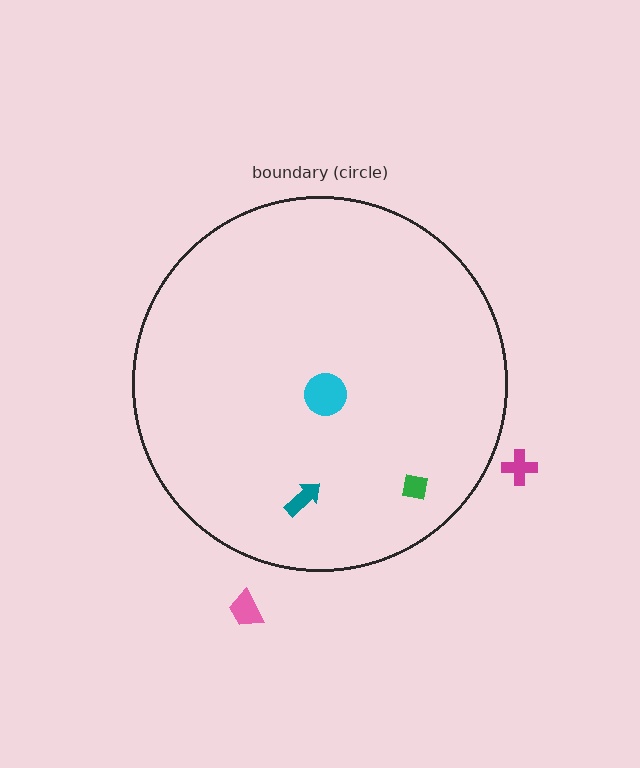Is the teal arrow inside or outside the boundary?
Inside.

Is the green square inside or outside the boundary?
Inside.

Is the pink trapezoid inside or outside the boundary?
Outside.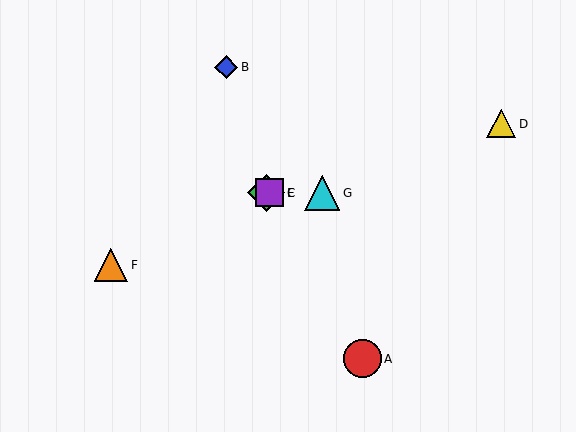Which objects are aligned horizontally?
Objects C, E, G are aligned horizontally.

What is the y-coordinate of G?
Object G is at y≈193.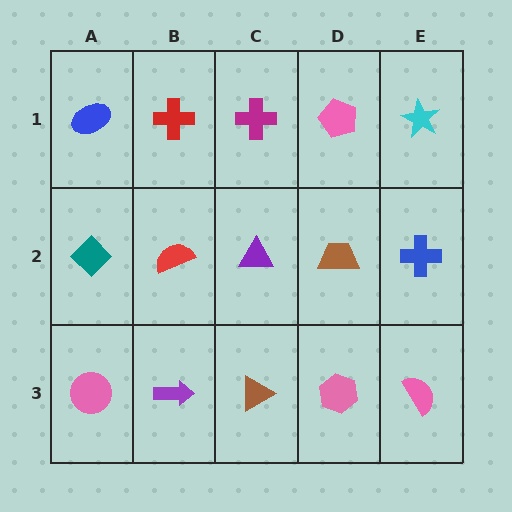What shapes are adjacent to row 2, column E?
A cyan star (row 1, column E), a pink semicircle (row 3, column E), a brown trapezoid (row 2, column D).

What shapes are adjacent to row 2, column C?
A magenta cross (row 1, column C), a brown triangle (row 3, column C), a red semicircle (row 2, column B), a brown trapezoid (row 2, column D).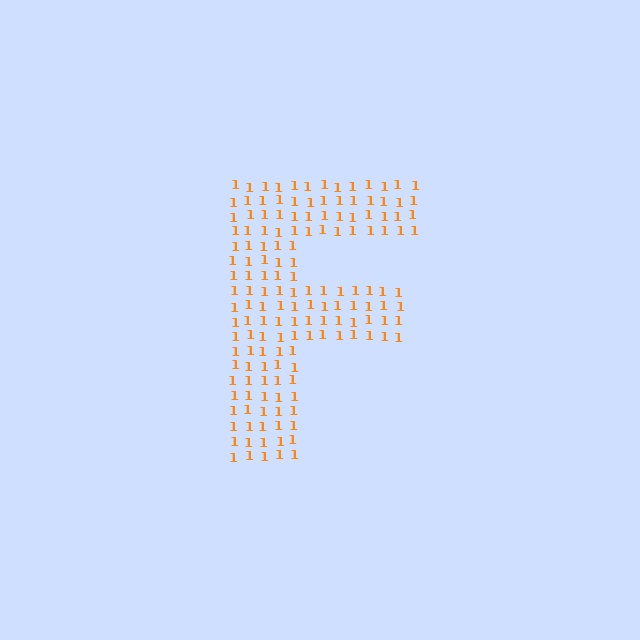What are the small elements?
The small elements are digit 1's.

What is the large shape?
The large shape is the letter F.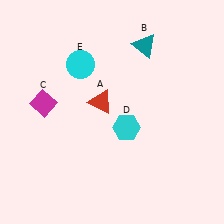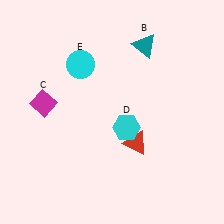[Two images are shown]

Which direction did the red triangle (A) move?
The red triangle (A) moved down.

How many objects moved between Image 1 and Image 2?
1 object moved between the two images.